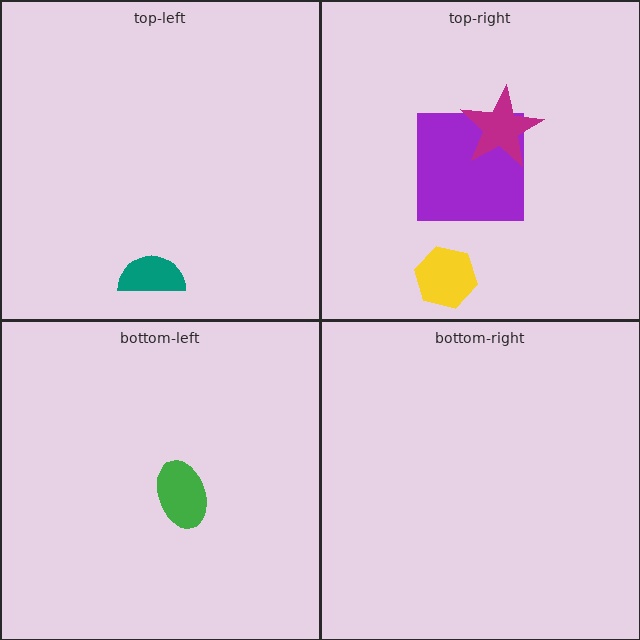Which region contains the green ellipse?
The bottom-left region.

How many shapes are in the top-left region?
1.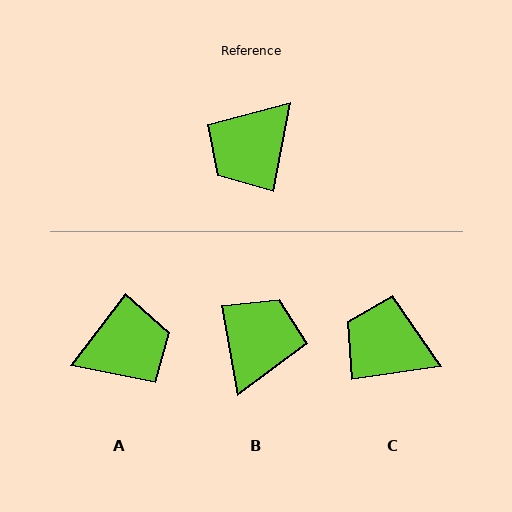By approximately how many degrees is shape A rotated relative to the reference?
Approximately 153 degrees counter-clockwise.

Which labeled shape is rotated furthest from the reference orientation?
B, about 159 degrees away.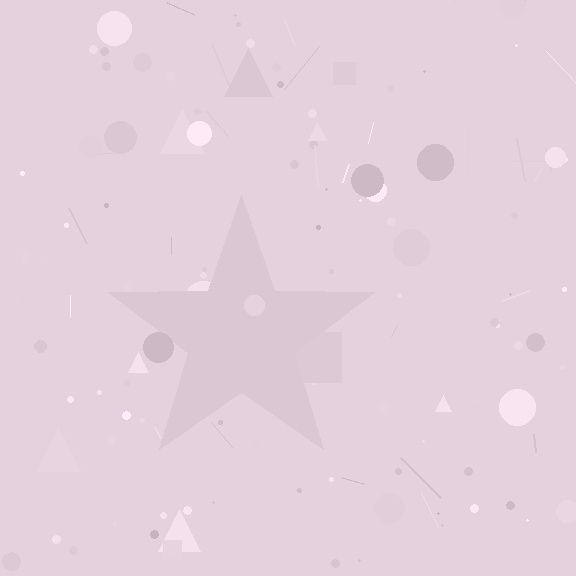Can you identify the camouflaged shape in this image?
The camouflaged shape is a star.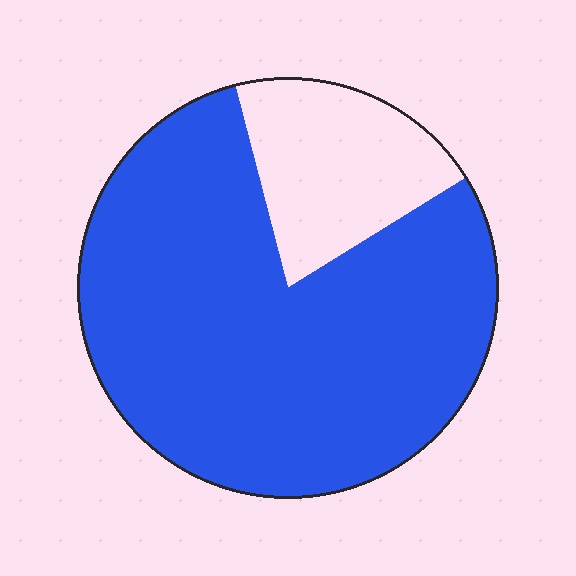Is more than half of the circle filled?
Yes.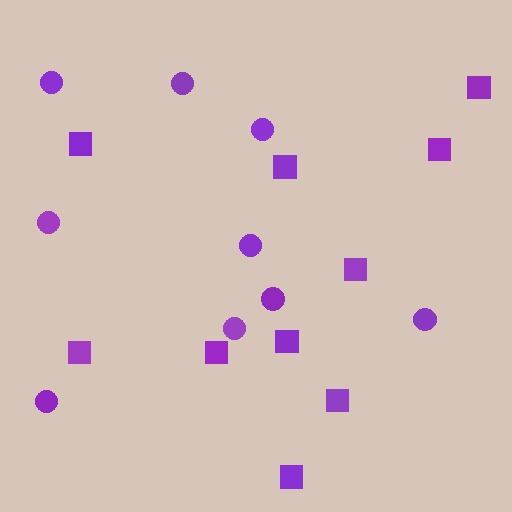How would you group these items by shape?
There are 2 groups: one group of squares (10) and one group of circles (9).